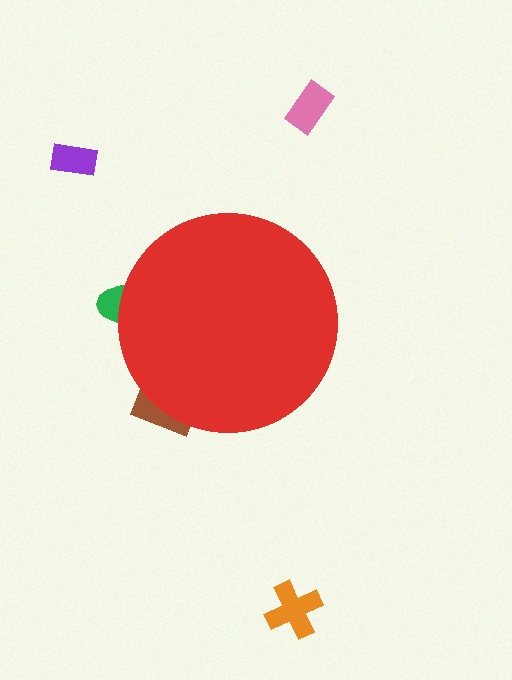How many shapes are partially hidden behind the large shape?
2 shapes are partially hidden.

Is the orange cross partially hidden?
No, the orange cross is fully visible.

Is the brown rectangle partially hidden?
Yes, the brown rectangle is partially hidden behind the red circle.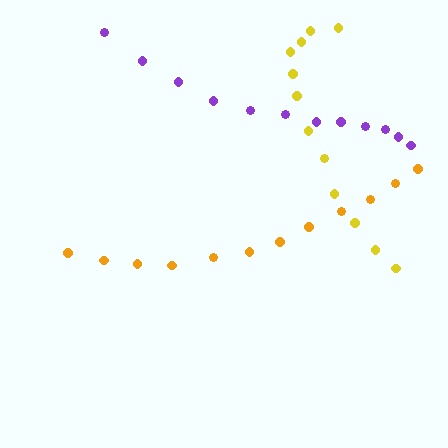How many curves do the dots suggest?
There are 3 distinct paths.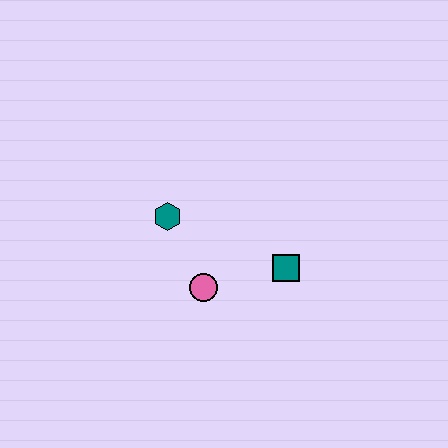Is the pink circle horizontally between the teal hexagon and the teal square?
Yes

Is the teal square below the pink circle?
No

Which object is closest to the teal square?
The pink circle is closest to the teal square.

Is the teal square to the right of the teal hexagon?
Yes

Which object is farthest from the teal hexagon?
The teal square is farthest from the teal hexagon.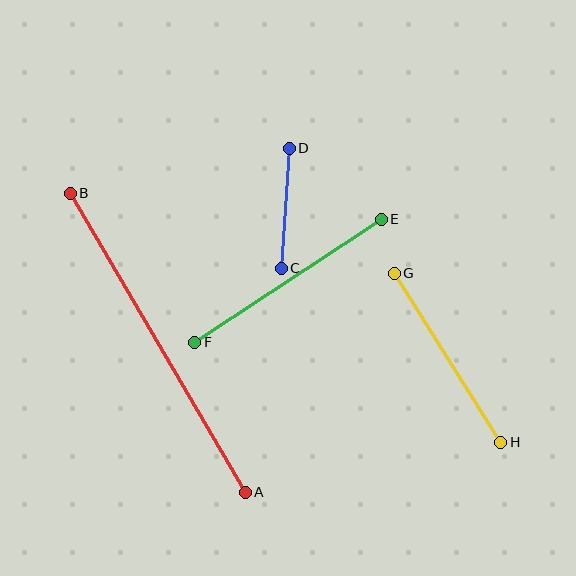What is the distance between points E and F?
The distance is approximately 224 pixels.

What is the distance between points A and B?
The distance is approximately 346 pixels.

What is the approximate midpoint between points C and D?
The midpoint is at approximately (285, 208) pixels.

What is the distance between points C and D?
The distance is approximately 120 pixels.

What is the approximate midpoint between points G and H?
The midpoint is at approximately (447, 358) pixels.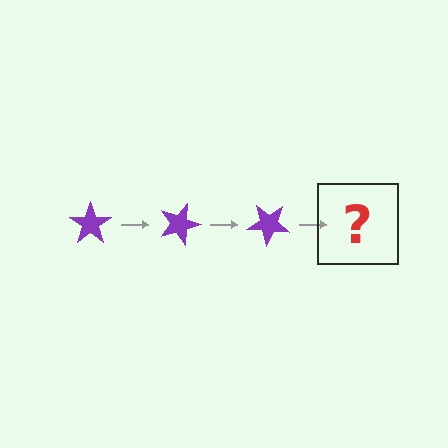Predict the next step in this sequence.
The next step is a purple star rotated 60 degrees.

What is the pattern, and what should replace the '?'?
The pattern is that the star rotates 20 degrees each step. The '?' should be a purple star rotated 60 degrees.